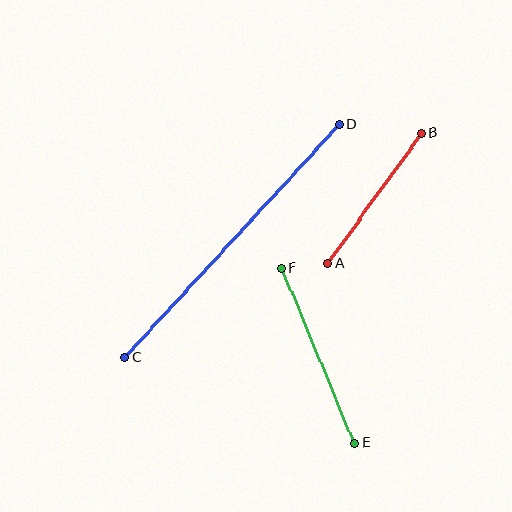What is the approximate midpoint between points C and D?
The midpoint is at approximately (232, 241) pixels.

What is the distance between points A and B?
The distance is approximately 161 pixels.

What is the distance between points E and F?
The distance is approximately 190 pixels.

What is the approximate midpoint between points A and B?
The midpoint is at approximately (375, 198) pixels.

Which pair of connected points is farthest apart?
Points C and D are farthest apart.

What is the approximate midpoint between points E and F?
The midpoint is at approximately (318, 356) pixels.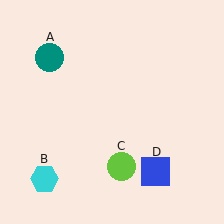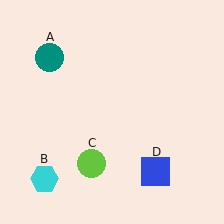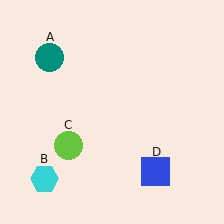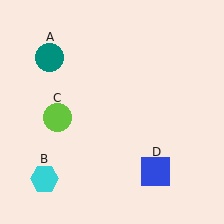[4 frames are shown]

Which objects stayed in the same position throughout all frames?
Teal circle (object A) and cyan hexagon (object B) and blue square (object D) remained stationary.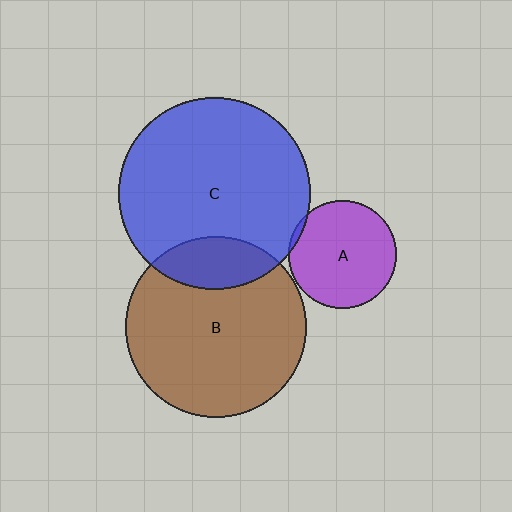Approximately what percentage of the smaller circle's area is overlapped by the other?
Approximately 5%.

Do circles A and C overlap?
Yes.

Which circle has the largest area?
Circle C (blue).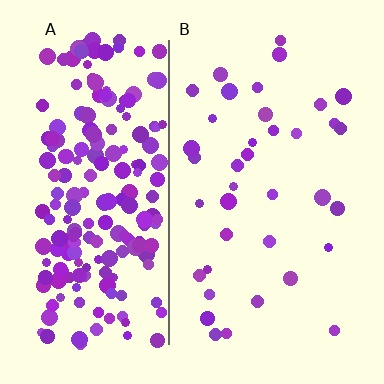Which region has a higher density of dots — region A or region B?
A (the left).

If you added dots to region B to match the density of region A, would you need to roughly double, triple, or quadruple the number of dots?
Approximately quadruple.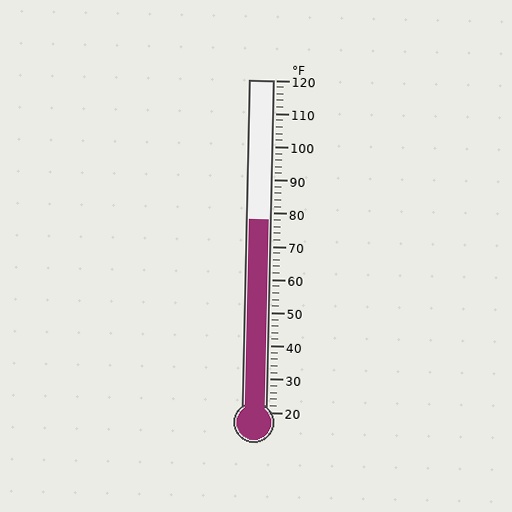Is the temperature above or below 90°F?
The temperature is below 90°F.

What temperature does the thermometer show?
The thermometer shows approximately 78°F.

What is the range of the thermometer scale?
The thermometer scale ranges from 20°F to 120°F.